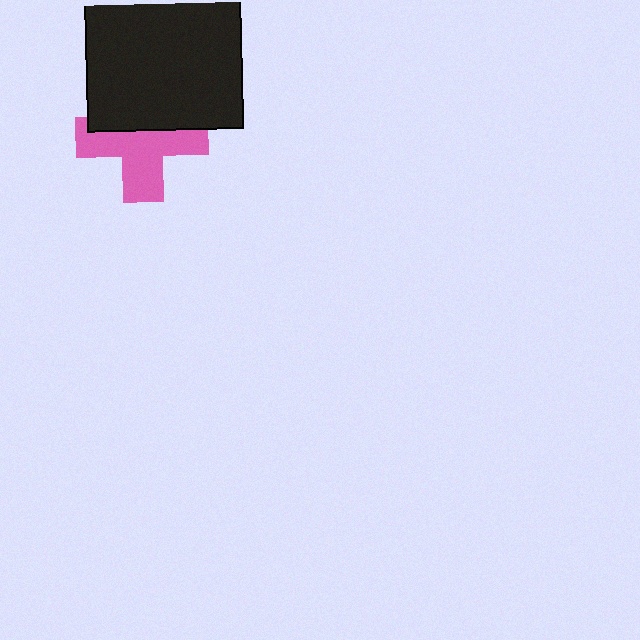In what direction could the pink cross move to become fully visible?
The pink cross could move down. That would shift it out from behind the black square entirely.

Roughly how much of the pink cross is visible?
About half of it is visible (roughly 58%).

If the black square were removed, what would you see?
You would see the complete pink cross.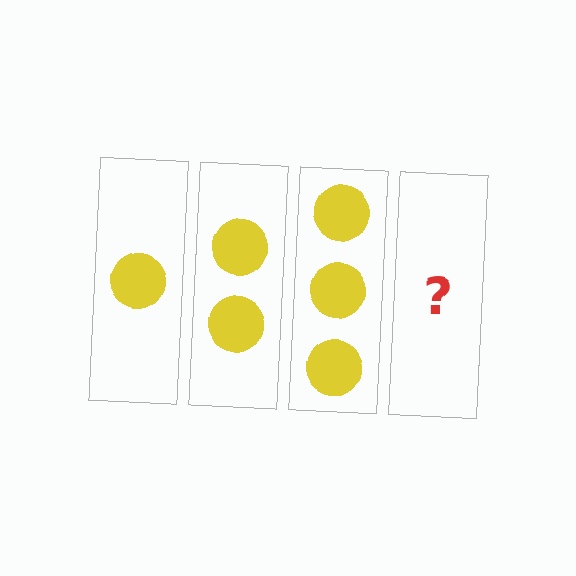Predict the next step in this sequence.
The next step is 4 circles.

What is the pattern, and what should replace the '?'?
The pattern is that each step adds one more circle. The '?' should be 4 circles.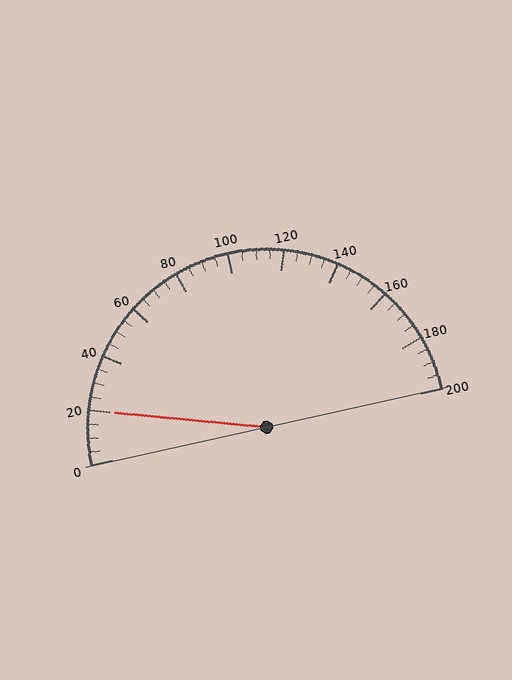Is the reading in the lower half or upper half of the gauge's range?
The reading is in the lower half of the range (0 to 200).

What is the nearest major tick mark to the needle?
The nearest major tick mark is 20.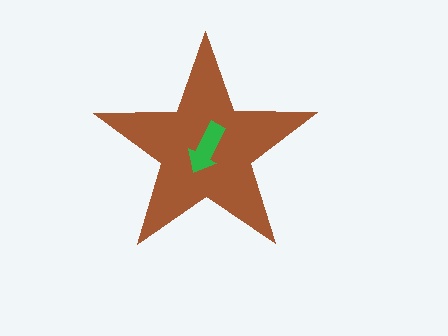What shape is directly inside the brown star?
The green arrow.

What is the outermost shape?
The brown star.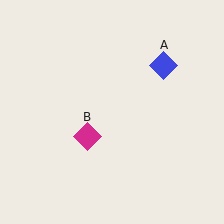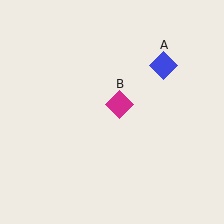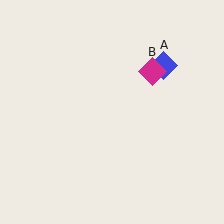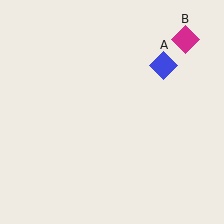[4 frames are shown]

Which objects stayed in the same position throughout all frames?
Blue diamond (object A) remained stationary.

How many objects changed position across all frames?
1 object changed position: magenta diamond (object B).